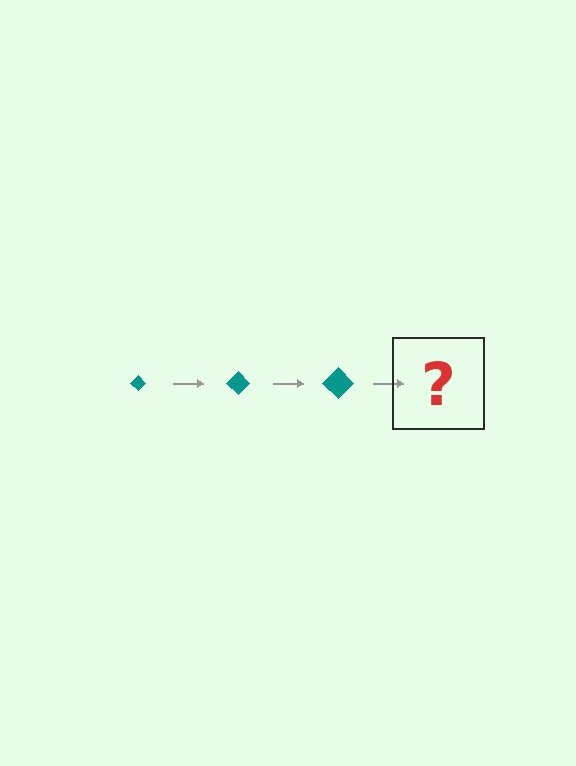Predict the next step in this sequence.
The next step is a teal diamond, larger than the previous one.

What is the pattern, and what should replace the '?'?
The pattern is that the diamond gets progressively larger each step. The '?' should be a teal diamond, larger than the previous one.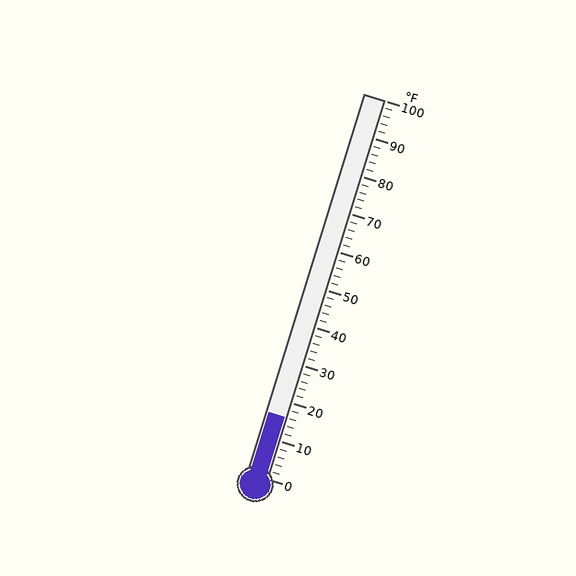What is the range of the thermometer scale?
The thermometer scale ranges from 0°F to 100°F.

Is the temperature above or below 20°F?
The temperature is below 20°F.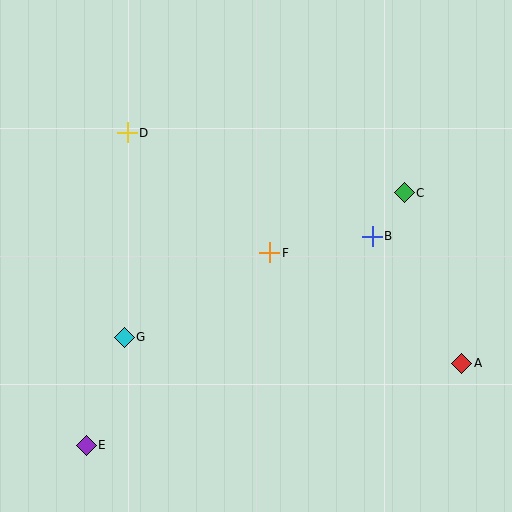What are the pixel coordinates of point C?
Point C is at (404, 193).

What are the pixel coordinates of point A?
Point A is at (462, 363).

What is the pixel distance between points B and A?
The distance between B and A is 155 pixels.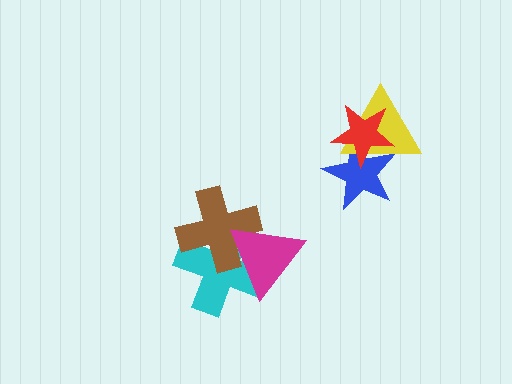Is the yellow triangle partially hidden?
Yes, it is partially covered by another shape.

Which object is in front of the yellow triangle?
The red star is in front of the yellow triangle.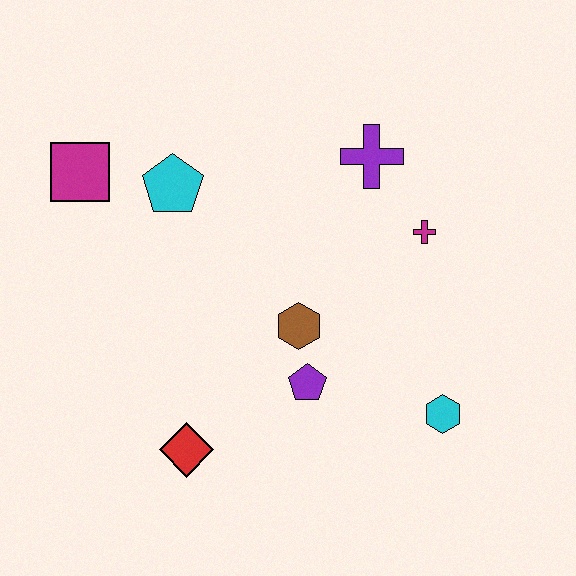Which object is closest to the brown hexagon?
The purple pentagon is closest to the brown hexagon.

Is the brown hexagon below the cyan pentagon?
Yes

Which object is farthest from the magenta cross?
The magenta square is farthest from the magenta cross.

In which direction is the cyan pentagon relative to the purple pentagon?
The cyan pentagon is above the purple pentagon.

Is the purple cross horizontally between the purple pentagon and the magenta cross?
Yes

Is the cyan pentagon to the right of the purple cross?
No